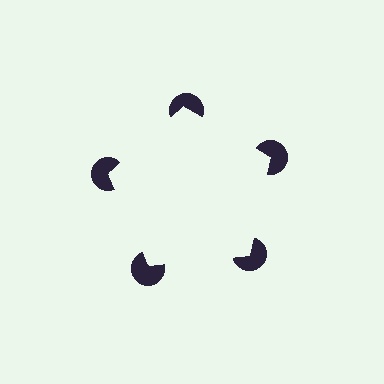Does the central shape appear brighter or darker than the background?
It typically appears slightly brighter than the background, even though no actual brightness change is drawn.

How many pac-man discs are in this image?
There are 5 — one at each vertex of the illusory pentagon.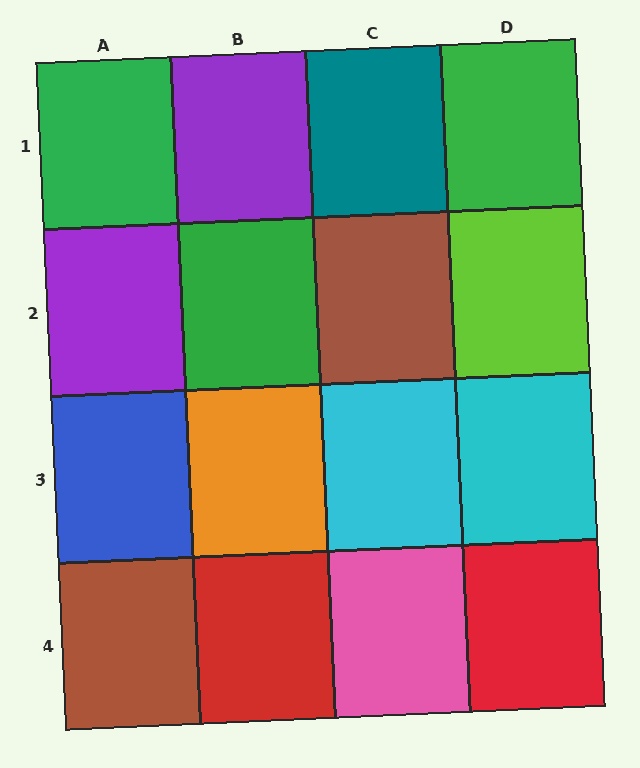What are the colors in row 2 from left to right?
Purple, green, brown, lime.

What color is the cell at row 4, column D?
Red.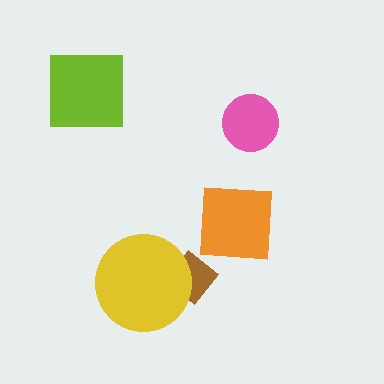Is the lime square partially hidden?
No, no other shape covers it.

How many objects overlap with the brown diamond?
1 object overlaps with the brown diamond.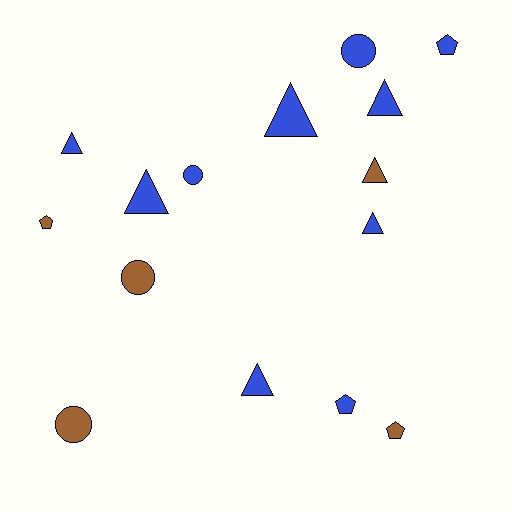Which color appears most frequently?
Blue, with 10 objects.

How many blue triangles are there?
There are 6 blue triangles.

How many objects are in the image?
There are 15 objects.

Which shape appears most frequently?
Triangle, with 7 objects.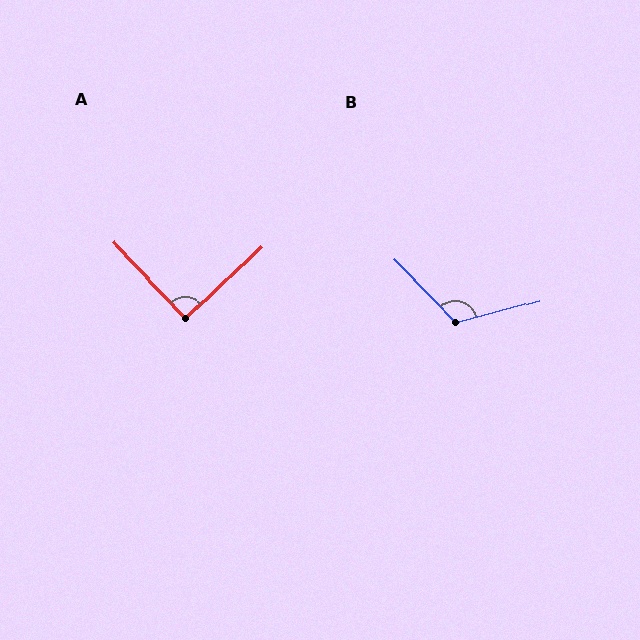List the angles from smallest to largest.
A (90°), B (121°).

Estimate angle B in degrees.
Approximately 121 degrees.